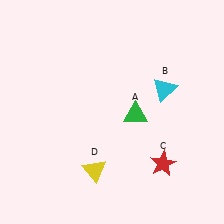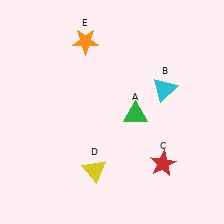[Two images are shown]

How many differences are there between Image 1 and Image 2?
There is 1 difference between the two images.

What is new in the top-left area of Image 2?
An orange star (E) was added in the top-left area of Image 2.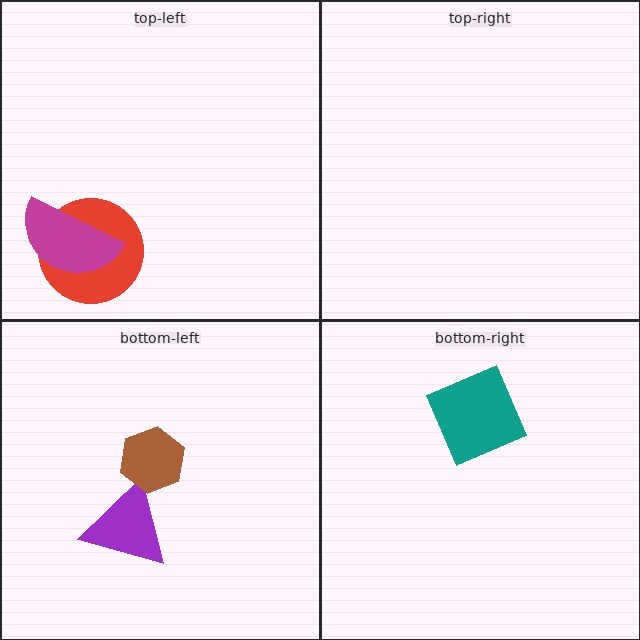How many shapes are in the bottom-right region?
1.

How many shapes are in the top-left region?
2.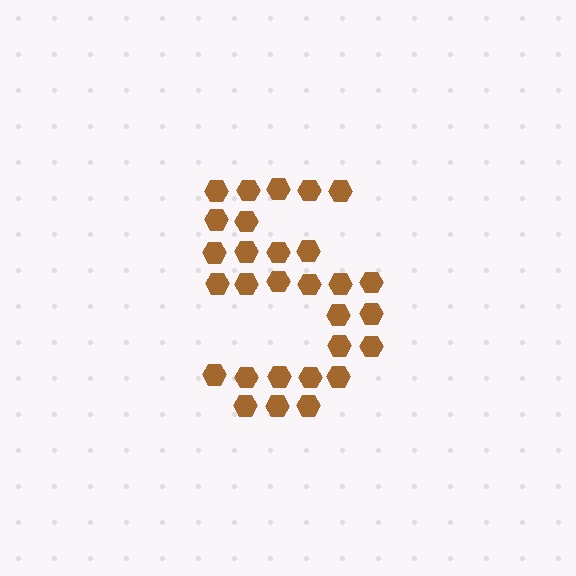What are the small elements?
The small elements are hexagons.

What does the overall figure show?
The overall figure shows the digit 5.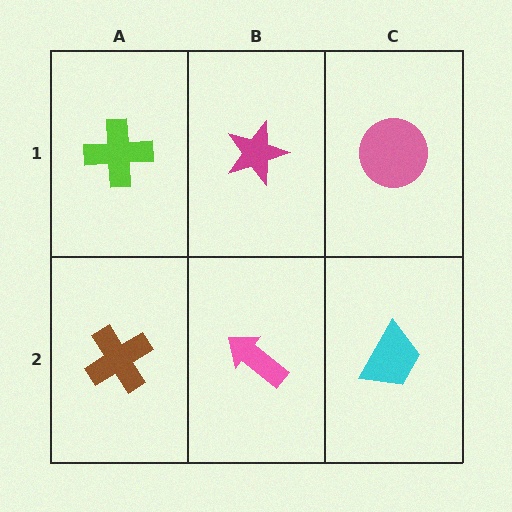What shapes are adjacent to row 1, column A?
A brown cross (row 2, column A), a magenta star (row 1, column B).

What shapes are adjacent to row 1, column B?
A pink arrow (row 2, column B), a lime cross (row 1, column A), a pink circle (row 1, column C).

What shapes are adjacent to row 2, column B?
A magenta star (row 1, column B), a brown cross (row 2, column A), a cyan trapezoid (row 2, column C).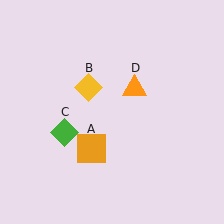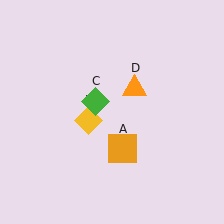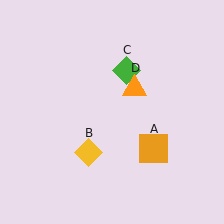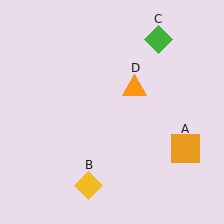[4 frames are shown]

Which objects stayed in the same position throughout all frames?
Orange triangle (object D) remained stationary.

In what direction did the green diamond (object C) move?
The green diamond (object C) moved up and to the right.